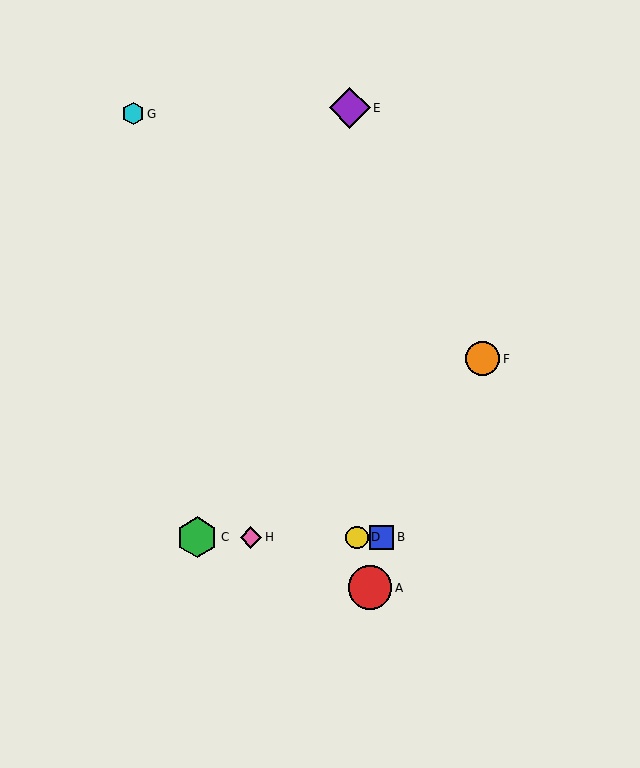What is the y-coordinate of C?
Object C is at y≈537.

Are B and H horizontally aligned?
Yes, both are at y≈537.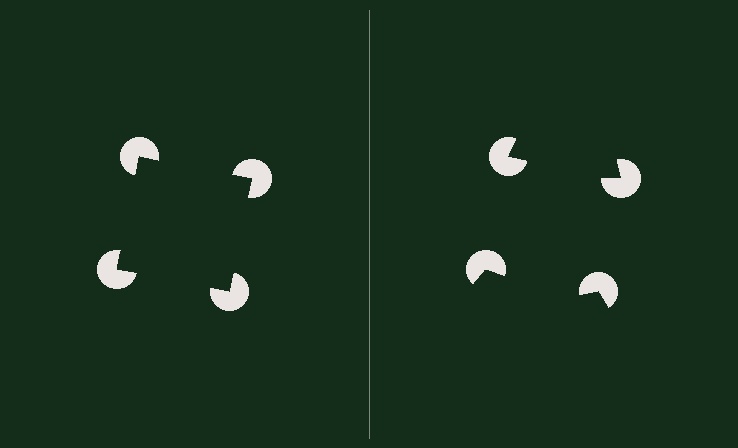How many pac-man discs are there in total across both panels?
8 — 4 on each side.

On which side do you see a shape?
An illusory square appears on the left side. On the right side the wedge cuts are rotated, so no coherent shape forms.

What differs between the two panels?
The pac-man discs are positioned identically on both sides; only the wedge orientations differ. On the left they align to a square; on the right they are misaligned.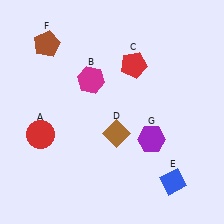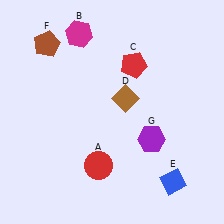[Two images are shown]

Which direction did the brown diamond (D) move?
The brown diamond (D) moved up.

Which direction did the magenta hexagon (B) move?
The magenta hexagon (B) moved up.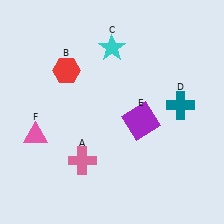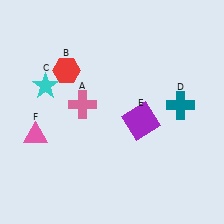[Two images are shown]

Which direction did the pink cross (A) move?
The pink cross (A) moved up.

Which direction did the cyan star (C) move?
The cyan star (C) moved left.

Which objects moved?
The objects that moved are: the pink cross (A), the cyan star (C).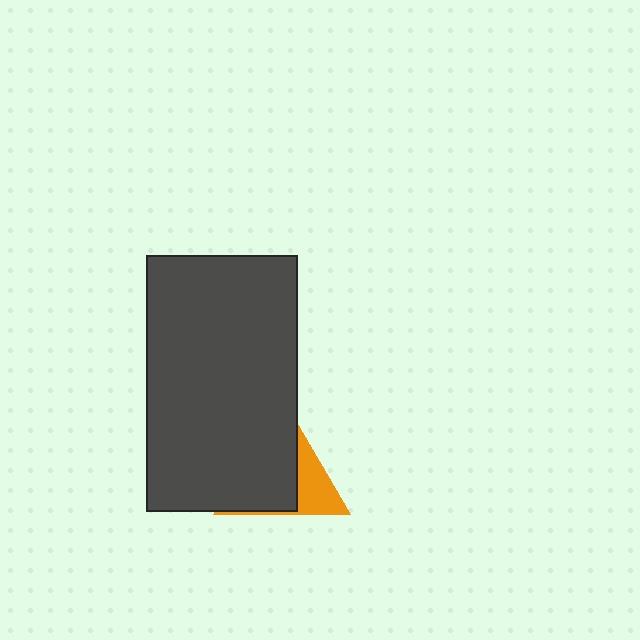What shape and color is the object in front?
The object in front is a dark gray rectangle.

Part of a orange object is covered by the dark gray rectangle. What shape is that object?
It is a triangle.